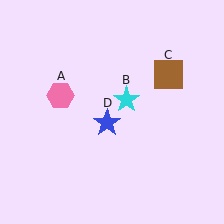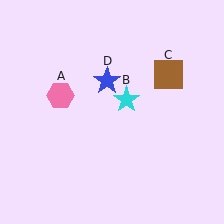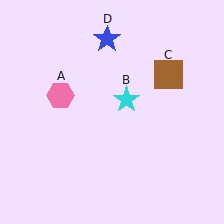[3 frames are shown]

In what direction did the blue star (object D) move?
The blue star (object D) moved up.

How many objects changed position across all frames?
1 object changed position: blue star (object D).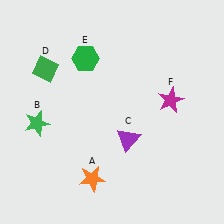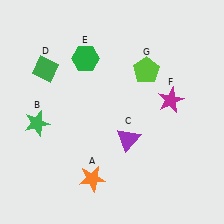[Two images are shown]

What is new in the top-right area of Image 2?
A lime pentagon (G) was added in the top-right area of Image 2.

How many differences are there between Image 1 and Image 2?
There is 1 difference between the two images.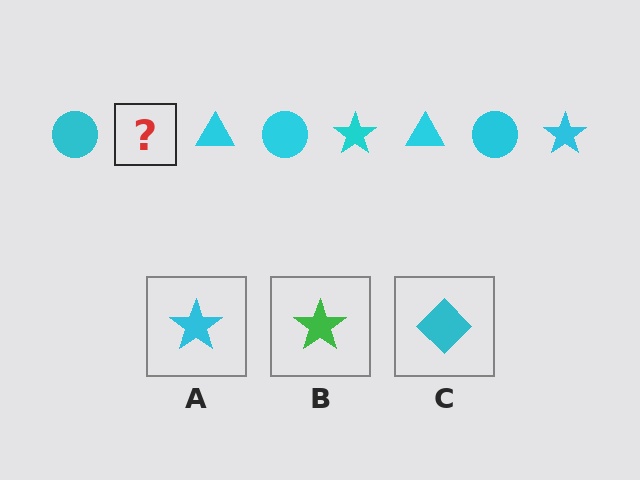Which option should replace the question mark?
Option A.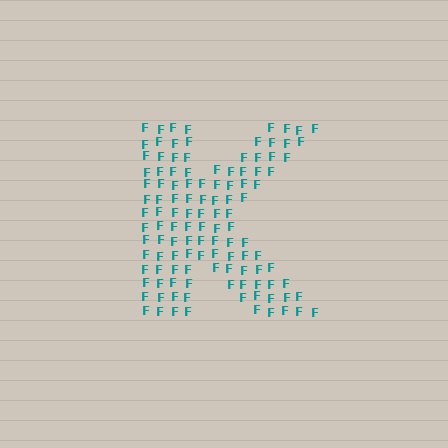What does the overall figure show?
The overall figure shows the letter K.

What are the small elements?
The small elements are letter F's.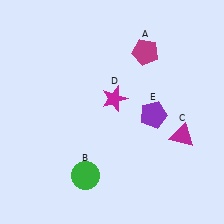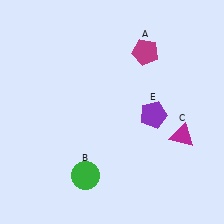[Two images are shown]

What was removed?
The magenta star (D) was removed in Image 2.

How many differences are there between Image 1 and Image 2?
There is 1 difference between the two images.